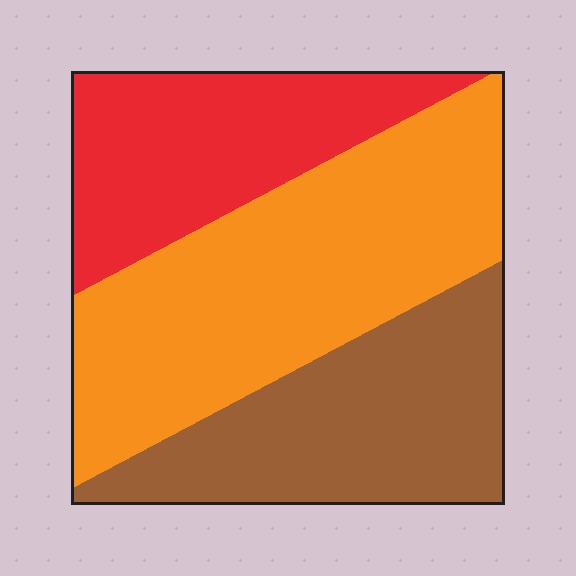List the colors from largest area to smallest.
From largest to smallest: orange, brown, red.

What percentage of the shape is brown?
Brown takes up about one third (1/3) of the shape.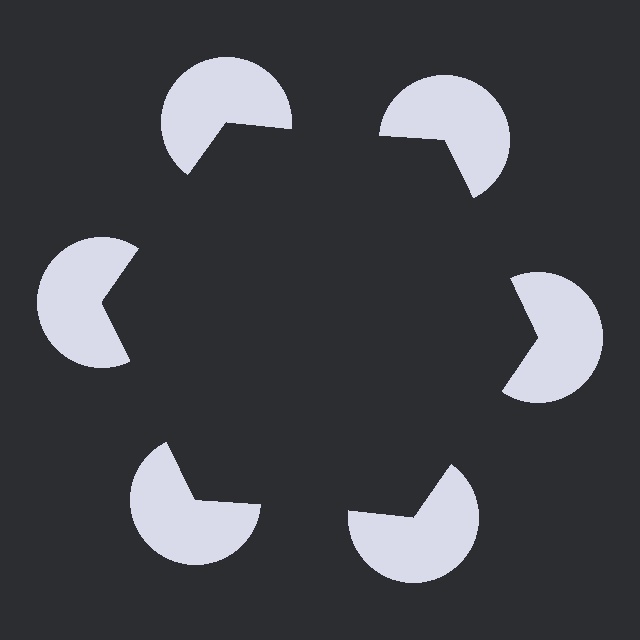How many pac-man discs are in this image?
There are 6 — one at each vertex of the illusory hexagon.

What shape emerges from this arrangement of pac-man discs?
An illusory hexagon — its edges are inferred from the aligned wedge cuts in the pac-man discs, not physically drawn.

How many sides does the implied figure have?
6 sides.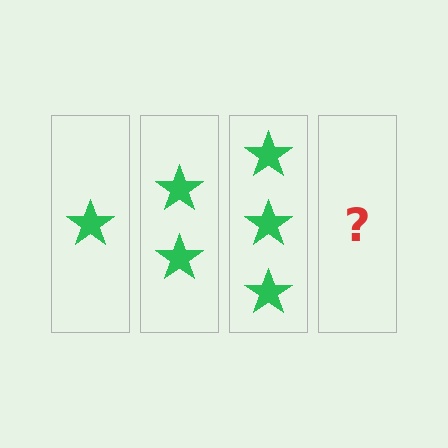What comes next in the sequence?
The next element should be 4 stars.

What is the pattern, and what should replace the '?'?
The pattern is that each step adds one more star. The '?' should be 4 stars.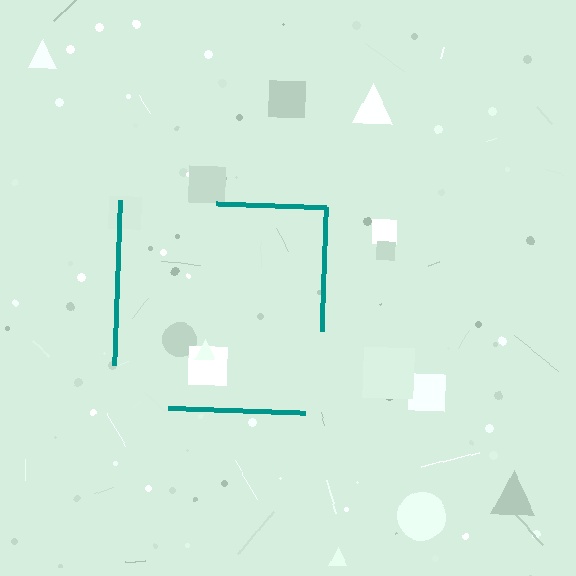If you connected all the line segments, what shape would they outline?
They would outline a square.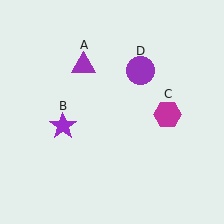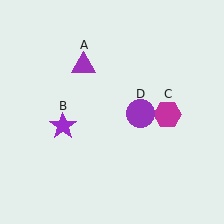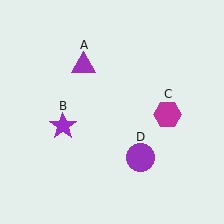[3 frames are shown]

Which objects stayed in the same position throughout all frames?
Purple triangle (object A) and purple star (object B) and magenta hexagon (object C) remained stationary.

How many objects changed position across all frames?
1 object changed position: purple circle (object D).